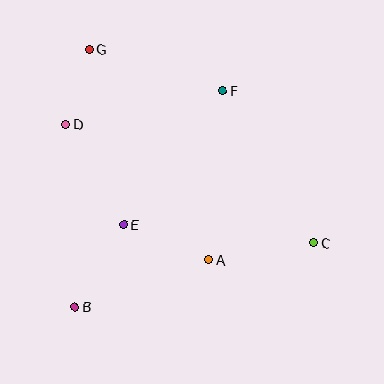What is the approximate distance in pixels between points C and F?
The distance between C and F is approximately 177 pixels.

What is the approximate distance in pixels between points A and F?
The distance between A and F is approximately 170 pixels.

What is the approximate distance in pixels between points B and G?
The distance between B and G is approximately 258 pixels.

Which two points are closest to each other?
Points D and G are closest to each other.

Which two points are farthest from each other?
Points C and G are farthest from each other.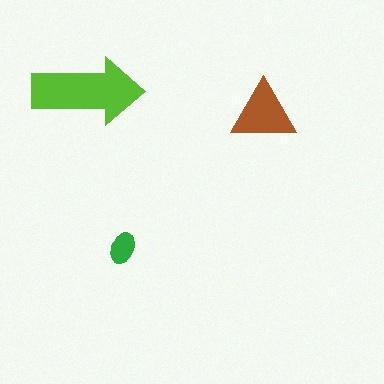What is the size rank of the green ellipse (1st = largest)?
3rd.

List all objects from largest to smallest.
The lime arrow, the brown triangle, the green ellipse.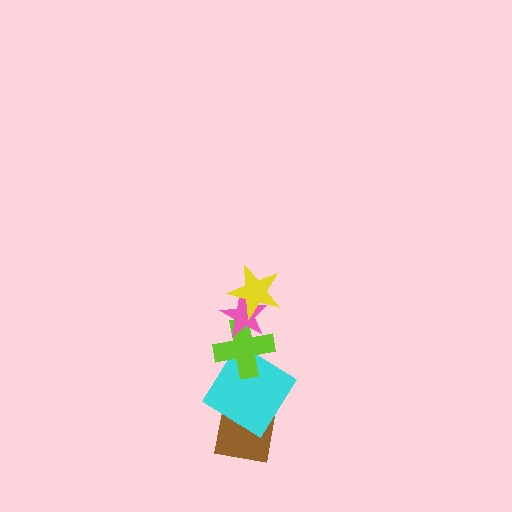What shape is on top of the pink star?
The yellow star is on top of the pink star.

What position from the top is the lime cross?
The lime cross is 3rd from the top.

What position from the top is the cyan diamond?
The cyan diamond is 4th from the top.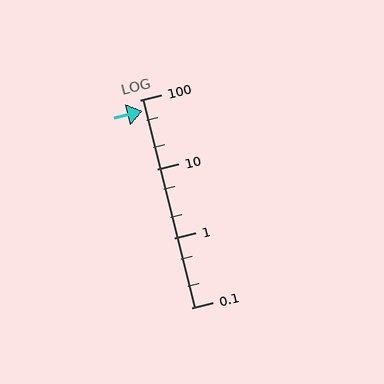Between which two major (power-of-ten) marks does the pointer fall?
The pointer is between 10 and 100.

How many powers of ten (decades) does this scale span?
The scale spans 3 decades, from 0.1 to 100.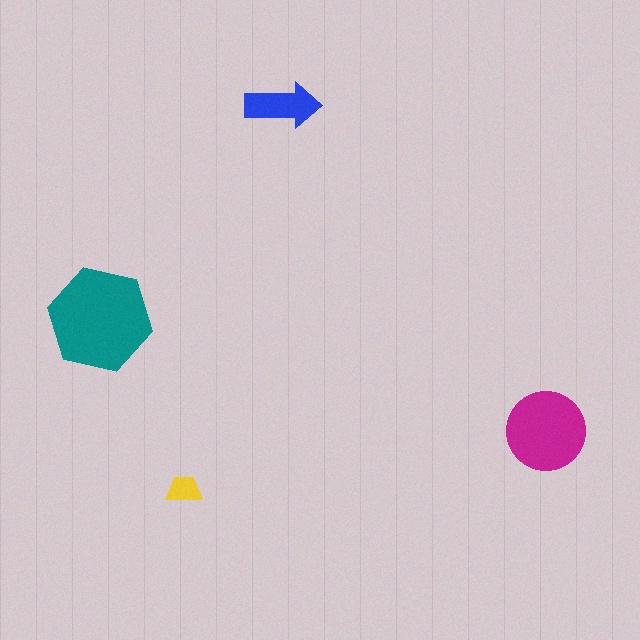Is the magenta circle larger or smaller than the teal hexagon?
Smaller.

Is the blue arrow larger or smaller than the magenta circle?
Smaller.